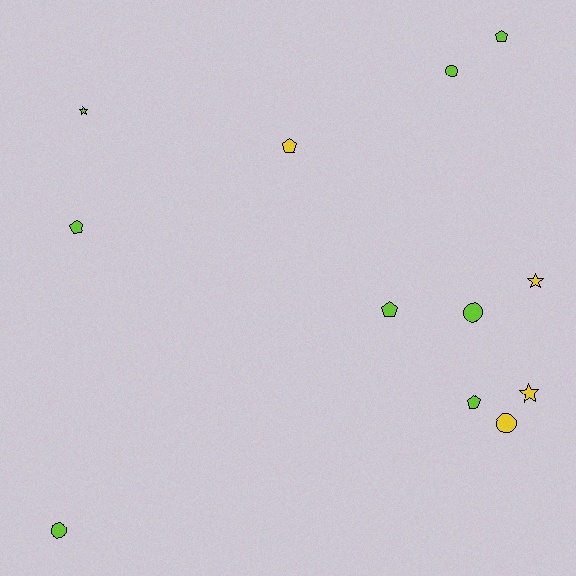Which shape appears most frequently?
Pentagon, with 5 objects.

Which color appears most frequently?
Lime, with 8 objects.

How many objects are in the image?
There are 12 objects.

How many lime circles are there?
There are 3 lime circles.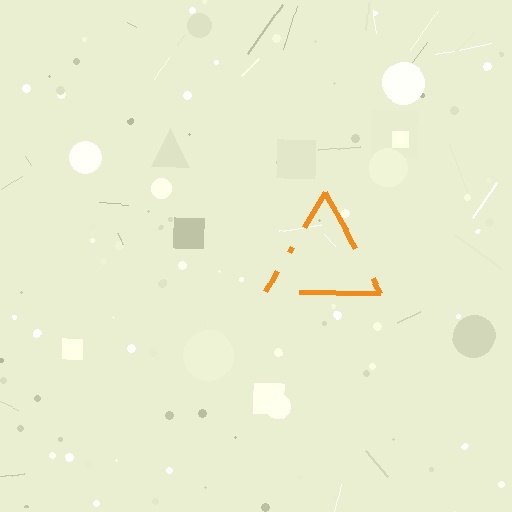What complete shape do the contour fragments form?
The contour fragments form a triangle.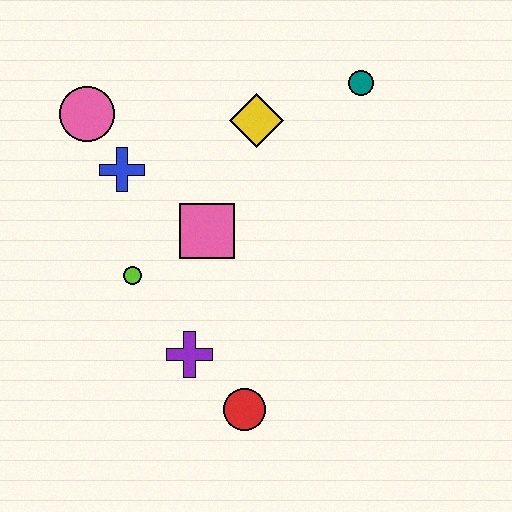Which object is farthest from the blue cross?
The red circle is farthest from the blue cross.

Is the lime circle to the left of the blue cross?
No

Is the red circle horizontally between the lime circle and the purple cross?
No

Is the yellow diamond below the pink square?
No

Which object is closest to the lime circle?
The pink square is closest to the lime circle.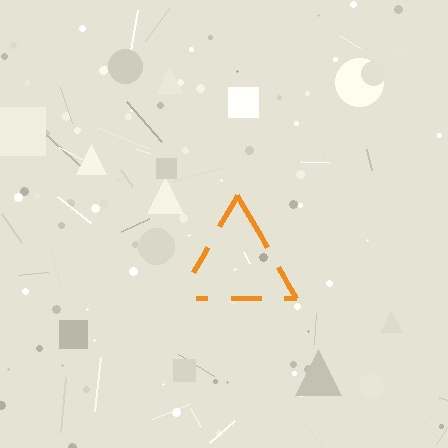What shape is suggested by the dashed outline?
The dashed outline suggests a triangle.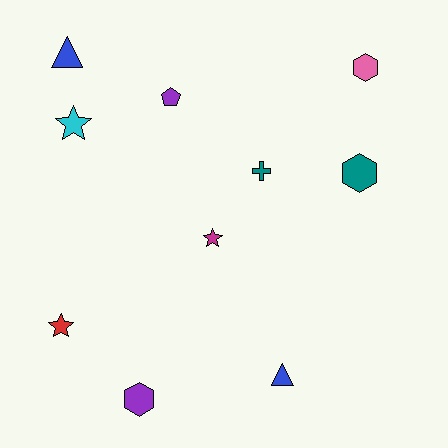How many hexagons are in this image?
There are 3 hexagons.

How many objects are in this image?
There are 10 objects.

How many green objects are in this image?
There are no green objects.